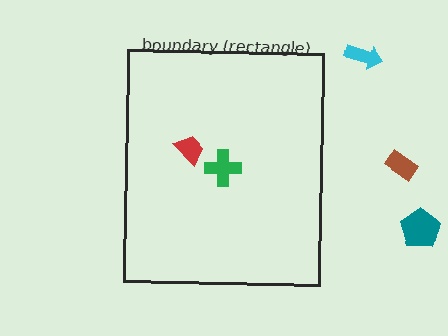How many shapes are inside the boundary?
2 inside, 3 outside.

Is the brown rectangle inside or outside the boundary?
Outside.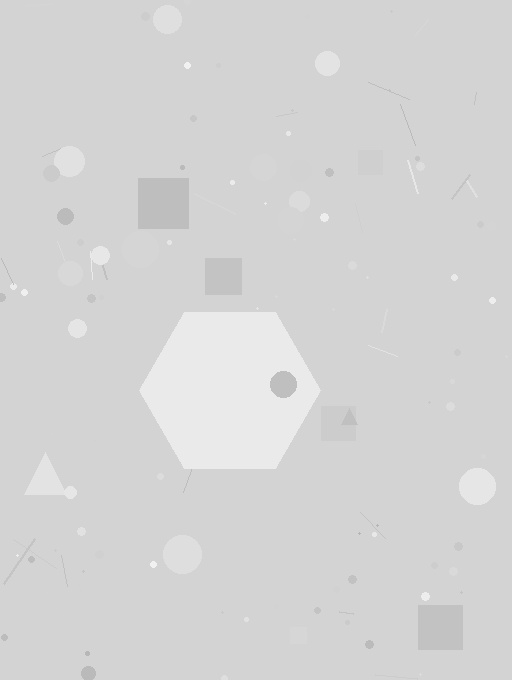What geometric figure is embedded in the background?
A hexagon is embedded in the background.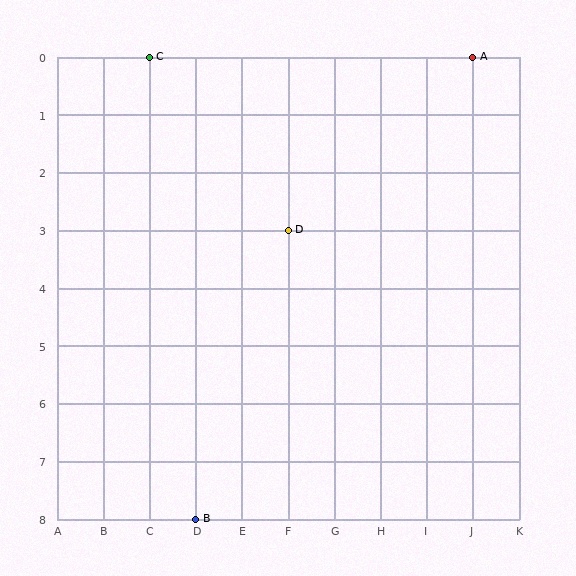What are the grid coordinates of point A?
Point A is at grid coordinates (J, 0).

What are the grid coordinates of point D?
Point D is at grid coordinates (F, 3).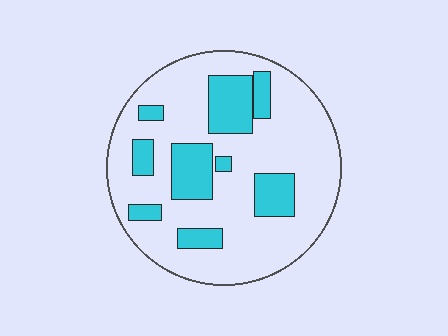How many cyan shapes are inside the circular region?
9.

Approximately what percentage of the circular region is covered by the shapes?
Approximately 25%.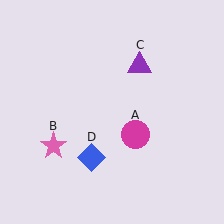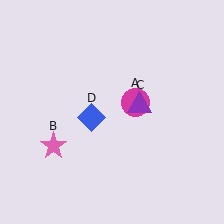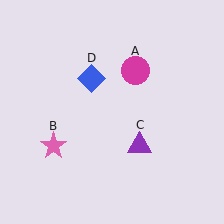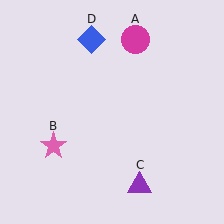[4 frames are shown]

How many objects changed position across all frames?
3 objects changed position: magenta circle (object A), purple triangle (object C), blue diamond (object D).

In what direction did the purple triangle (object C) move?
The purple triangle (object C) moved down.